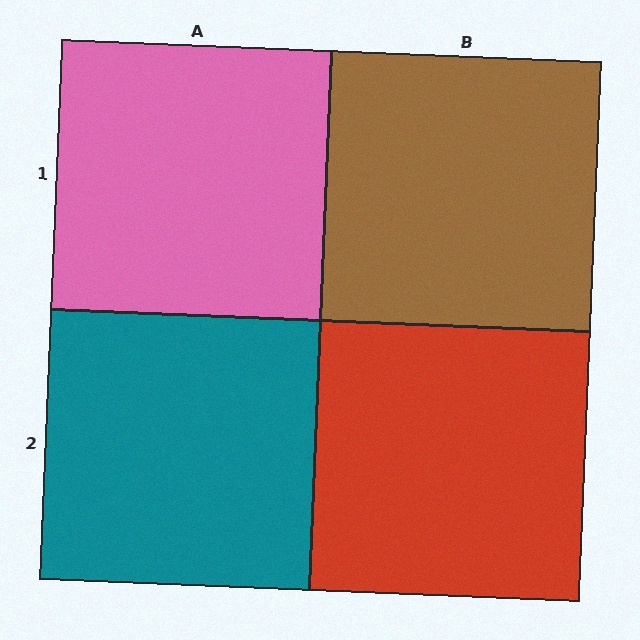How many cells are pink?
1 cell is pink.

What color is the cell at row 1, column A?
Pink.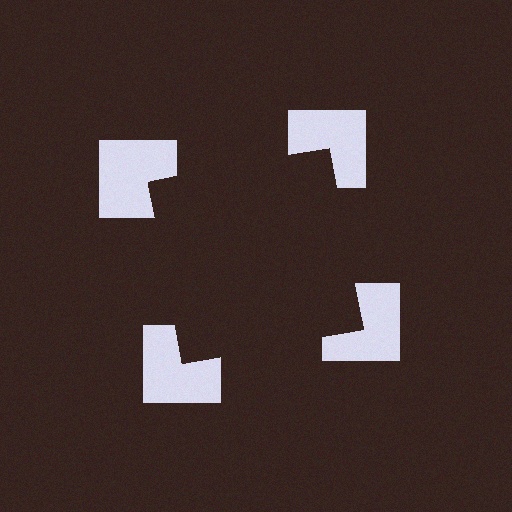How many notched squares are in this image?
There are 4 — one at each vertex of the illusory square.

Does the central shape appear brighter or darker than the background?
It typically appears slightly darker than the background, even though no actual brightness change is drawn.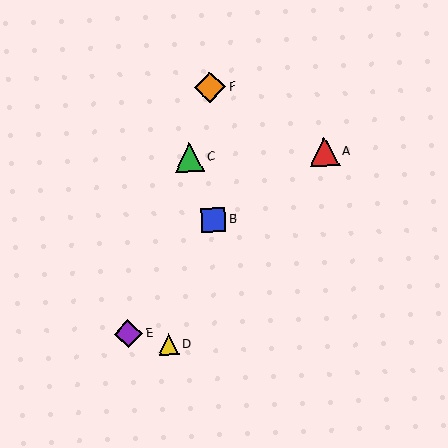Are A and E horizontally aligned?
No, A is at y≈152 and E is at y≈334.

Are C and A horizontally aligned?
Yes, both are at y≈158.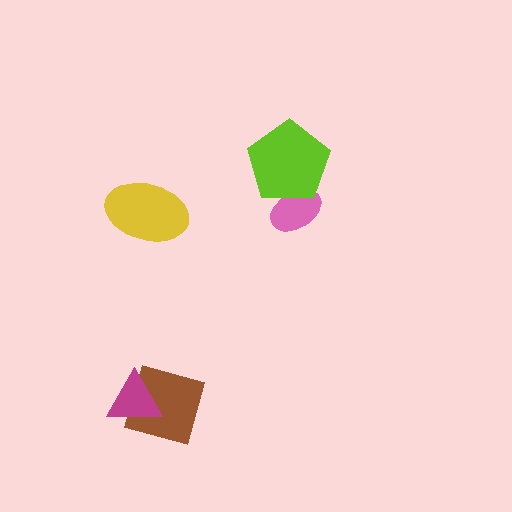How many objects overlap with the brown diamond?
1 object overlaps with the brown diamond.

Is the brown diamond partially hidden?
Yes, it is partially covered by another shape.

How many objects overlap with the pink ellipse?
1 object overlaps with the pink ellipse.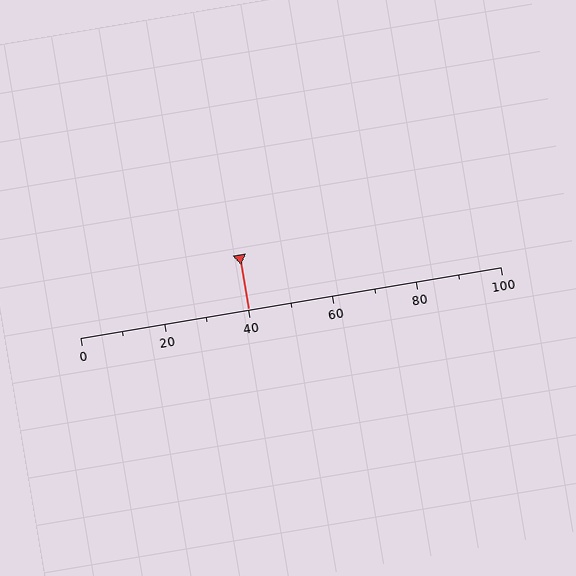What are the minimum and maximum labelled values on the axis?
The axis runs from 0 to 100.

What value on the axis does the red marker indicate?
The marker indicates approximately 40.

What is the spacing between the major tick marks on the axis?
The major ticks are spaced 20 apart.